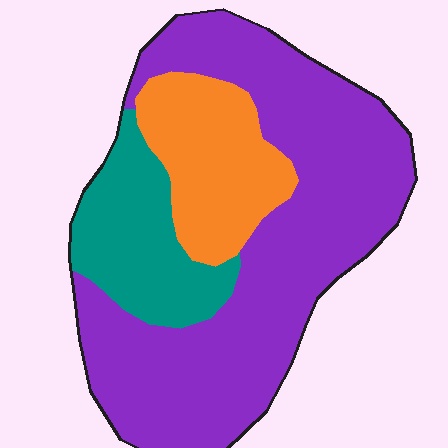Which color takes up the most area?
Purple, at roughly 60%.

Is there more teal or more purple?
Purple.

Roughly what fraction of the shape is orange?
Orange covers 19% of the shape.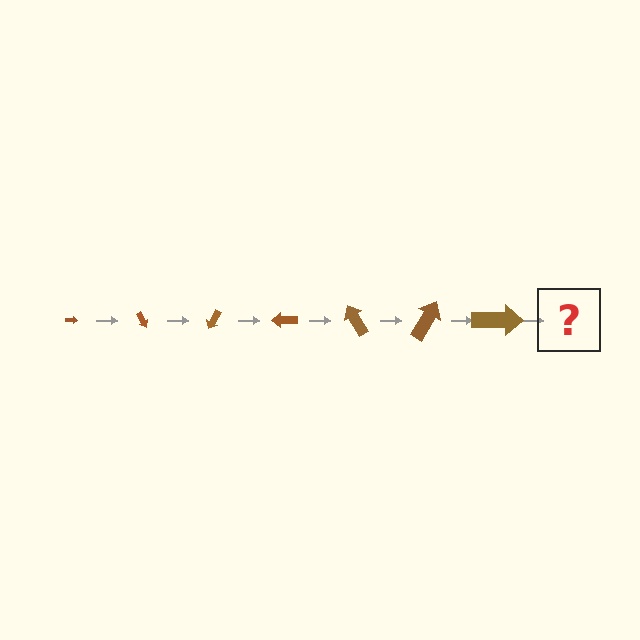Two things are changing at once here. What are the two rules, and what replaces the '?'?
The two rules are that the arrow grows larger each step and it rotates 60 degrees each step. The '?' should be an arrow, larger than the previous one and rotated 420 degrees from the start.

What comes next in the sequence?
The next element should be an arrow, larger than the previous one and rotated 420 degrees from the start.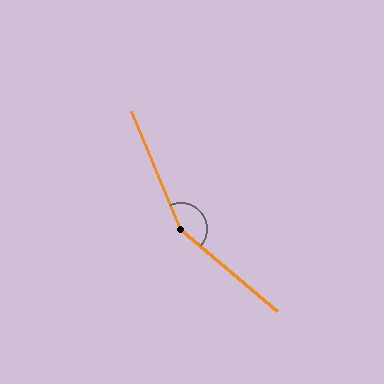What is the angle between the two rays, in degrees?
Approximately 153 degrees.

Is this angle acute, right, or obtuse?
It is obtuse.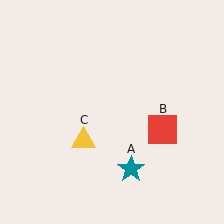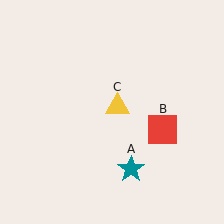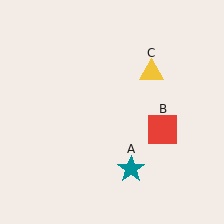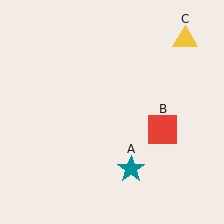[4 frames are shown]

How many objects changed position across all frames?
1 object changed position: yellow triangle (object C).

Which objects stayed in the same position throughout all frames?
Teal star (object A) and red square (object B) remained stationary.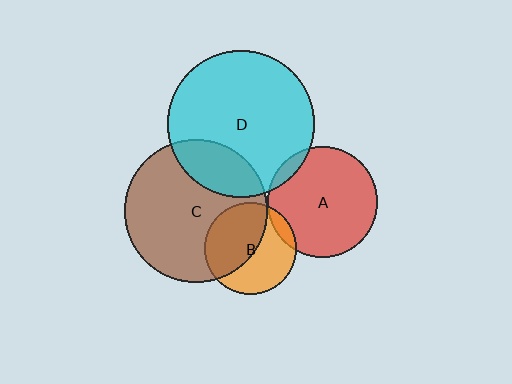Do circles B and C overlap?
Yes.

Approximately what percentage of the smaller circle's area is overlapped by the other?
Approximately 50%.